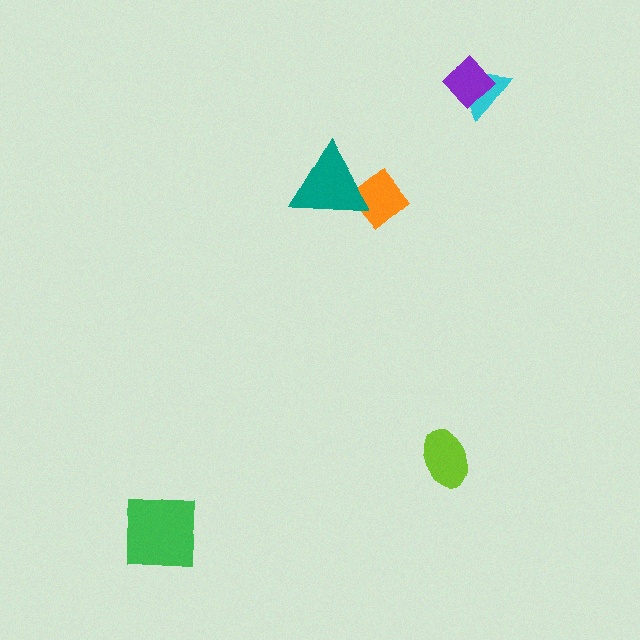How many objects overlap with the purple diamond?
1 object overlaps with the purple diamond.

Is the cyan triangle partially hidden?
Yes, it is partially covered by another shape.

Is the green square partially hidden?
No, no other shape covers it.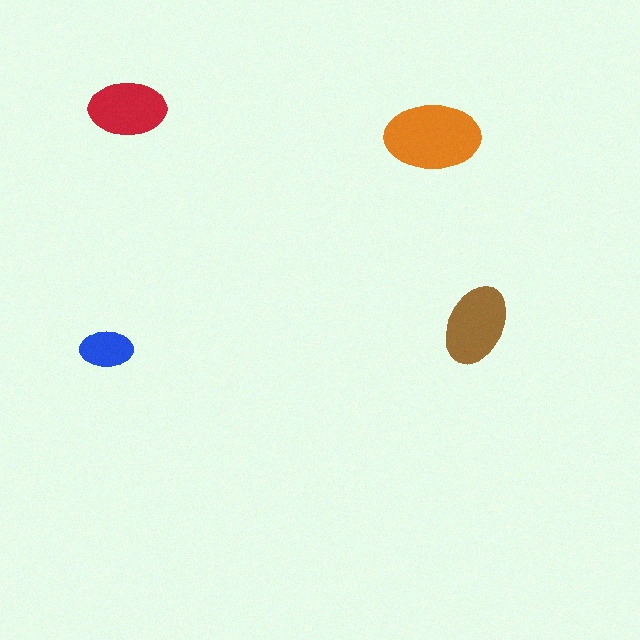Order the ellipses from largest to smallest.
the orange one, the brown one, the red one, the blue one.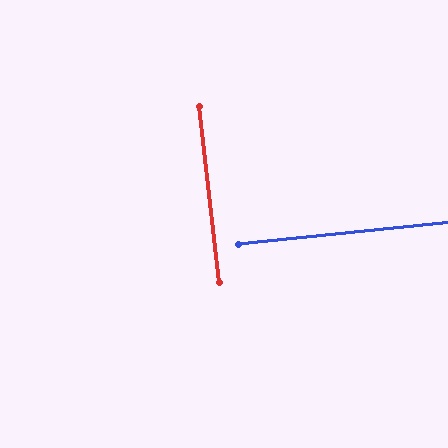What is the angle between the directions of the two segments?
Approximately 89 degrees.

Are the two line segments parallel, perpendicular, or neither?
Perpendicular — they meet at approximately 89°.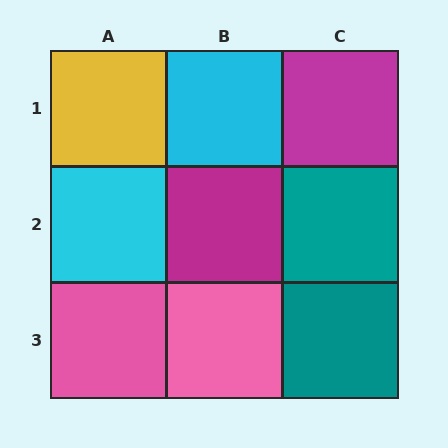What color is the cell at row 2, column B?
Magenta.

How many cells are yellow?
1 cell is yellow.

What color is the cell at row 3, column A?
Pink.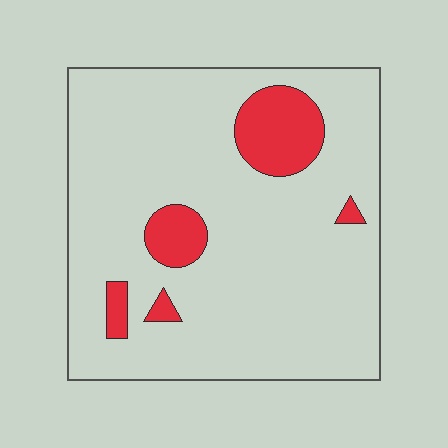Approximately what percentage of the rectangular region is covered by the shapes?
Approximately 10%.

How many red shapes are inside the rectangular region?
5.